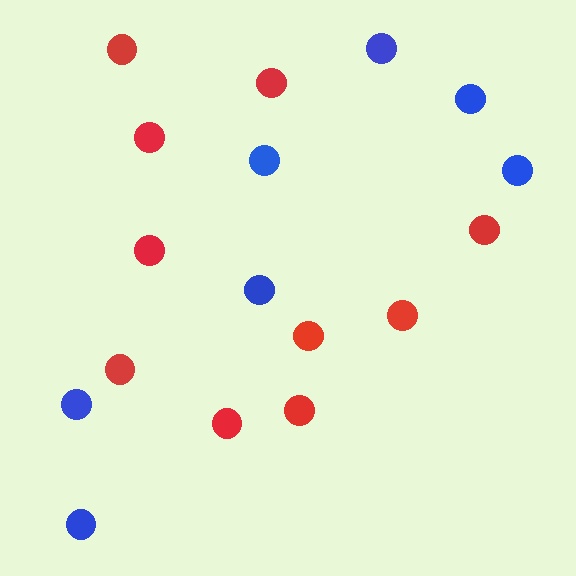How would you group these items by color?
There are 2 groups: one group of red circles (10) and one group of blue circles (7).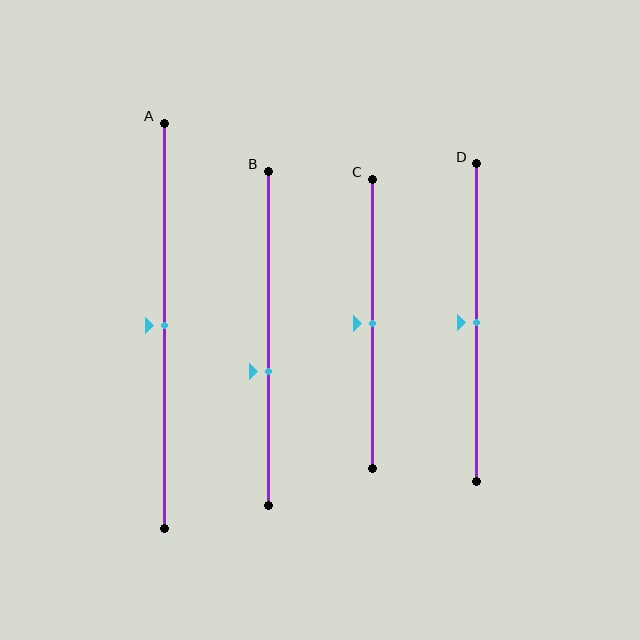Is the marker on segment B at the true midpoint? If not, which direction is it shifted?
No, the marker on segment B is shifted downward by about 10% of the segment length.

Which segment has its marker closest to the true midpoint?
Segment A has its marker closest to the true midpoint.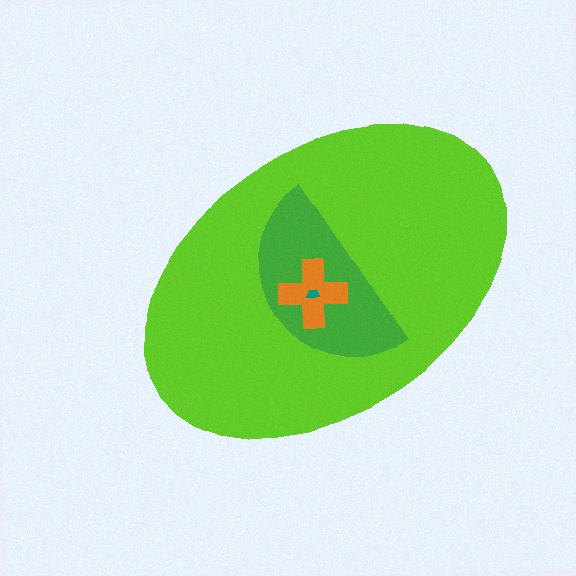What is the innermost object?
The teal trapezoid.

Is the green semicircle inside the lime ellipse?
Yes.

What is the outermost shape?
The lime ellipse.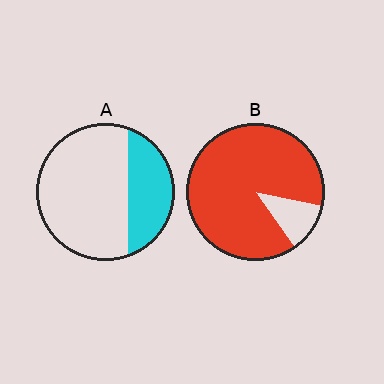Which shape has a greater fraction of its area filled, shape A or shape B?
Shape B.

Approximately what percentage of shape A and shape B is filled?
A is approximately 30% and B is approximately 90%.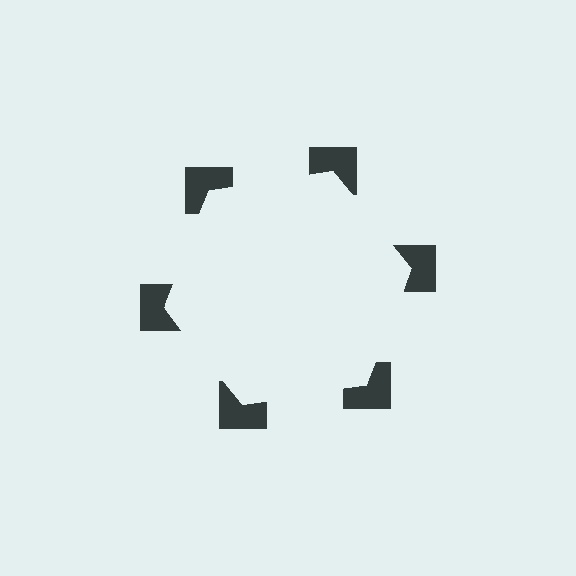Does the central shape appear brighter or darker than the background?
It typically appears slightly brighter than the background, even though no actual brightness change is drawn.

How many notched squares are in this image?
There are 6 — one at each vertex of the illusory hexagon.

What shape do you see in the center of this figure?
An illusory hexagon — its edges are inferred from the aligned wedge cuts in the notched squares, not physically drawn.